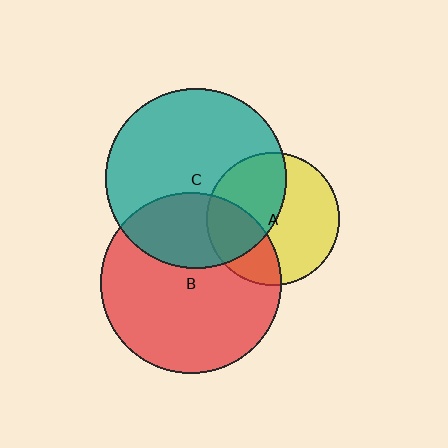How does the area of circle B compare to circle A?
Approximately 1.8 times.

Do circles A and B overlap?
Yes.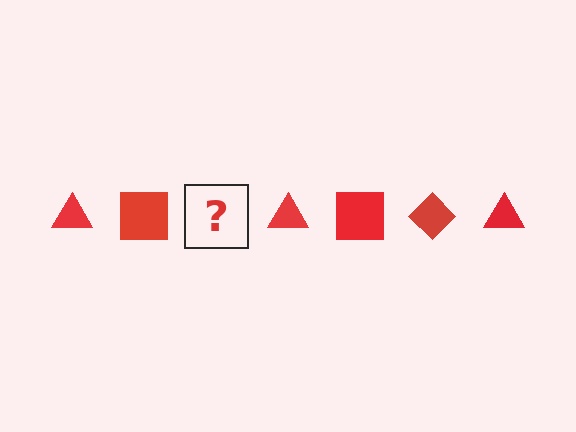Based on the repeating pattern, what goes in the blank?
The blank should be a red diamond.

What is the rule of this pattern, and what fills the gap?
The rule is that the pattern cycles through triangle, square, diamond shapes in red. The gap should be filled with a red diamond.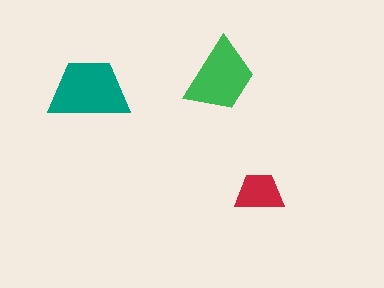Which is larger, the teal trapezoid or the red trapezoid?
The teal one.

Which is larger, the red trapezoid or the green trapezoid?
The green one.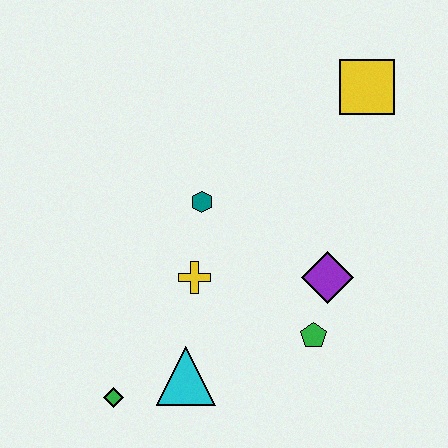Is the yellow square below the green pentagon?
No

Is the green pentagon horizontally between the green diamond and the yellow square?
Yes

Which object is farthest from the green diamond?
The yellow square is farthest from the green diamond.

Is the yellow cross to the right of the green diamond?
Yes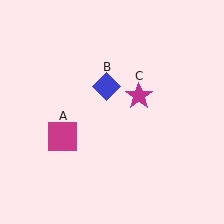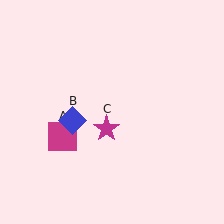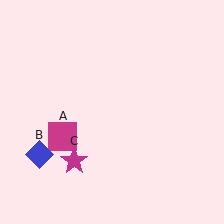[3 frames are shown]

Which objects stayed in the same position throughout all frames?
Magenta square (object A) remained stationary.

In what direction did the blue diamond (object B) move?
The blue diamond (object B) moved down and to the left.